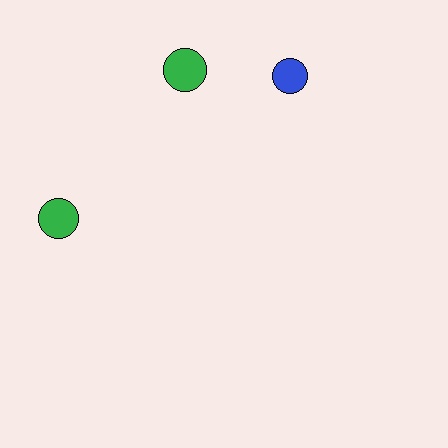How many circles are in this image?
There are 3 circles.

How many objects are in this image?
There are 3 objects.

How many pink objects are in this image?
There are no pink objects.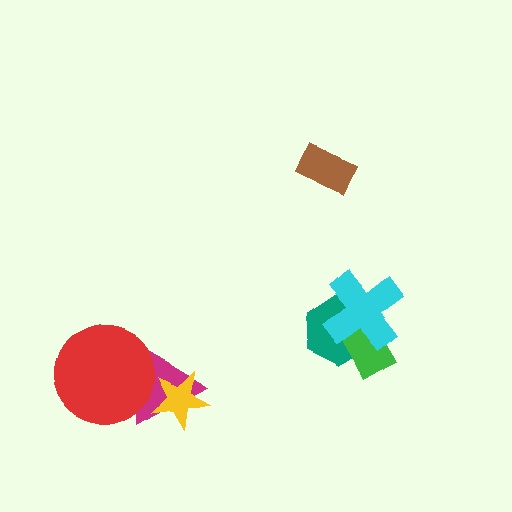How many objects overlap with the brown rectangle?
0 objects overlap with the brown rectangle.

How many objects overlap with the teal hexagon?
2 objects overlap with the teal hexagon.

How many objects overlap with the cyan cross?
2 objects overlap with the cyan cross.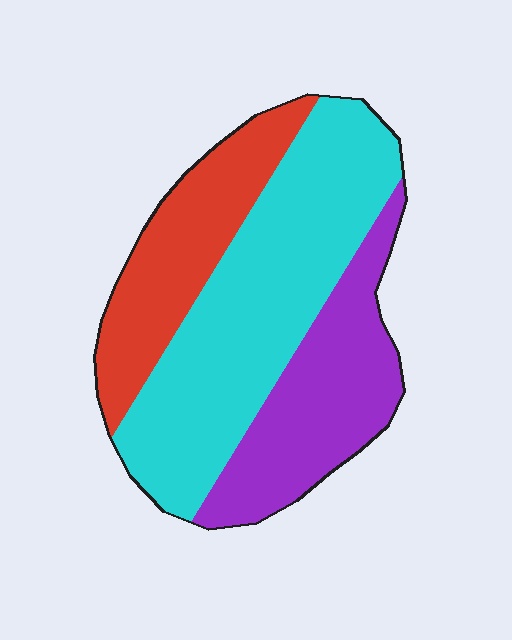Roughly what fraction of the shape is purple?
Purple covers about 30% of the shape.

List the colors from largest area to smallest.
From largest to smallest: cyan, purple, red.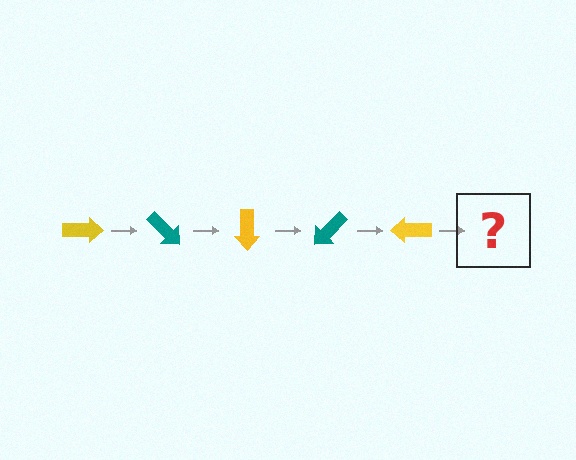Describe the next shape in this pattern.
It should be a teal arrow, rotated 225 degrees from the start.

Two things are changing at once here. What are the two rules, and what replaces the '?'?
The two rules are that it rotates 45 degrees each step and the color cycles through yellow and teal. The '?' should be a teal arrow, rotated 225 degrees from the start.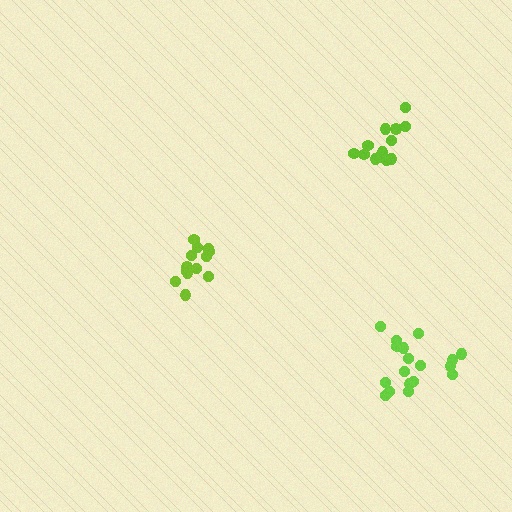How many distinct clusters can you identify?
There are 3 distinct clusters.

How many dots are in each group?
Group 1: 18 dots, Group 2: 13 dots, Group 3: 13 dots (44 total).